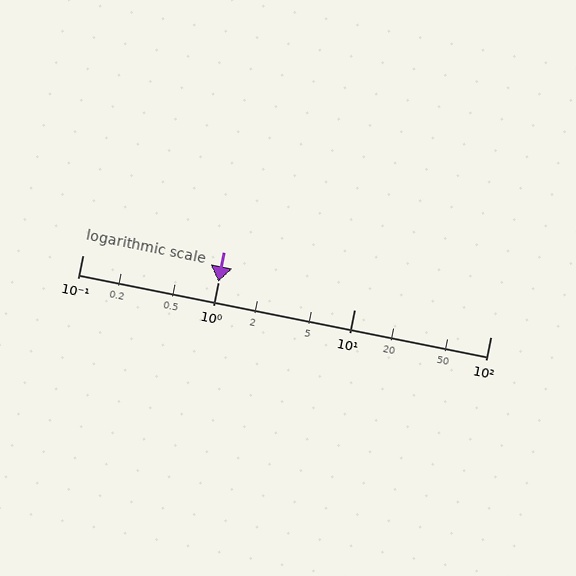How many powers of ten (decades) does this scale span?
The scale spans 3 decades, from 0.1 to 100.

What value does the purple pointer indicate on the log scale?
The pointer indicates approximately 1.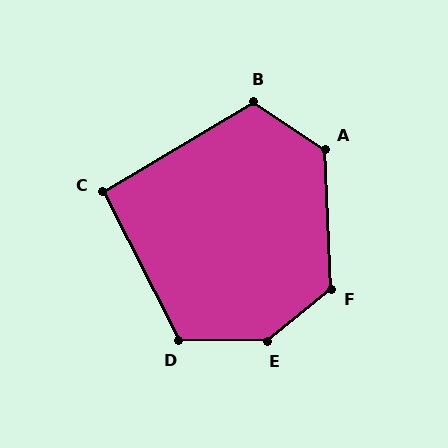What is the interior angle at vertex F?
Approximately 127 degrees (obtuse).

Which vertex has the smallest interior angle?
C, at approximately 94 degrees.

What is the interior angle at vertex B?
Approximately 116 degrees (obtuse).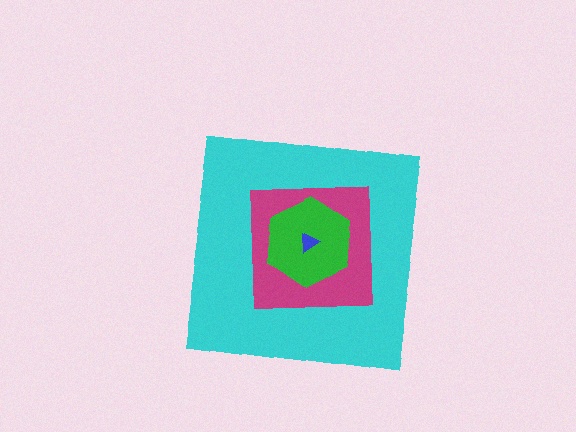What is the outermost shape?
The cyan square.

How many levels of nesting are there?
4.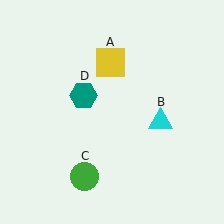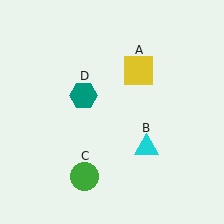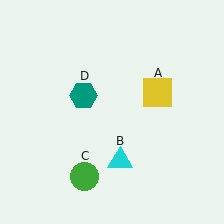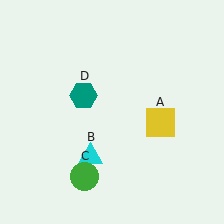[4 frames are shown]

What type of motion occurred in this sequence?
The yellow square (object A), cyan triangle (object B) rotated clockwise around the center of the scene.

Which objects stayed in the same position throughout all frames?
Green circle (object C) and teal hexagon (object D) remained stationary.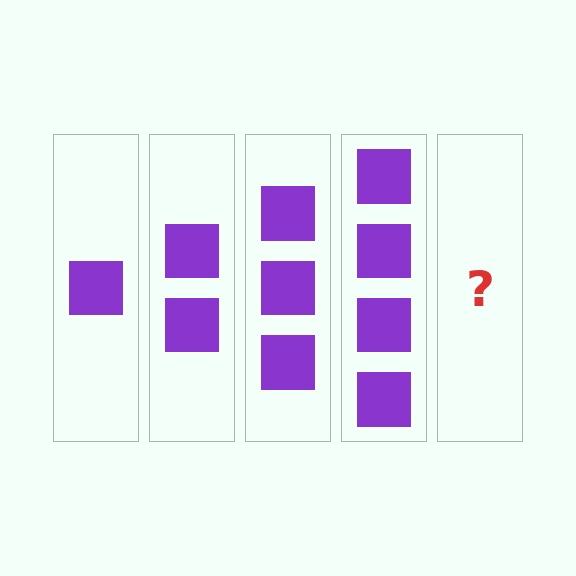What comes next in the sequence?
The next element should be 5 squares.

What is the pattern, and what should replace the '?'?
The pattern is that each step adds one more square. The '?' should be 5 squares.